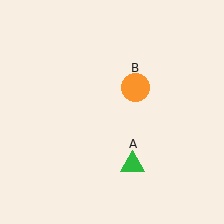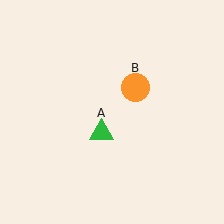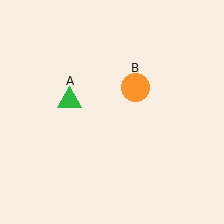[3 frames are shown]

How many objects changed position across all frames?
1 object changed position: green triangle (object A).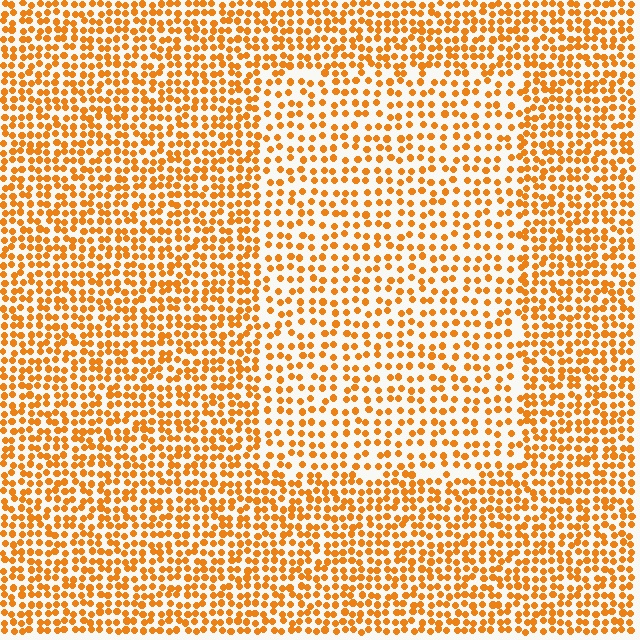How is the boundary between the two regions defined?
The boundary is defined by a change in element density (approximately 1.6x ratio). All elements are the same color, size, and shape.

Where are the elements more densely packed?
The elements are more densely packed outside the rectangle boundary.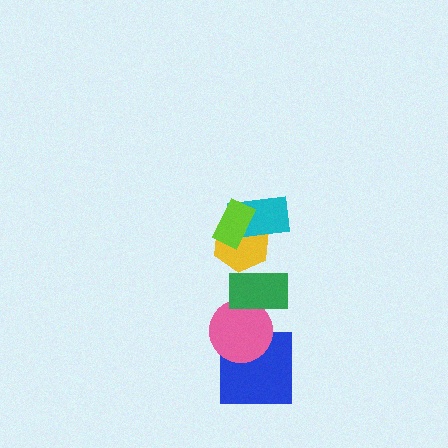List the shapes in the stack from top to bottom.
From top to bottom: the lime rectangle, the cyan rectangle, the yellow hexagon, the green rectangle, the pink circle, the blue square.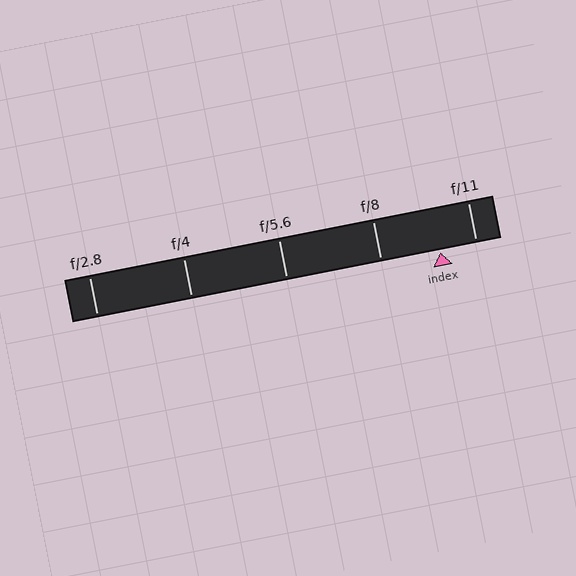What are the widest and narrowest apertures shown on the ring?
The widest aperture shown is f/2.8 and the narrowest is f/11.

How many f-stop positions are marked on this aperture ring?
There are 5 f-stop positions marked.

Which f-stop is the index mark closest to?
The index mark is closest to f/11.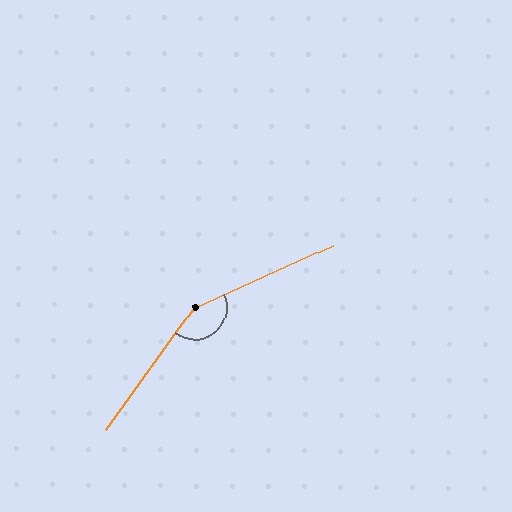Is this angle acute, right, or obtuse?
It is obtuse.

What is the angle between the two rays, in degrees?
Approximately 150 degrees.